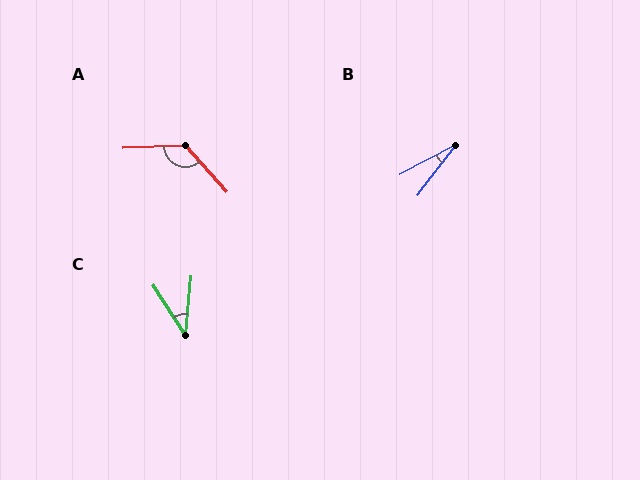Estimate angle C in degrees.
Approximately 38 degrees.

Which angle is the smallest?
B, at approximately 25 degrees.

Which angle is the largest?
A, at approximately 130 degrees.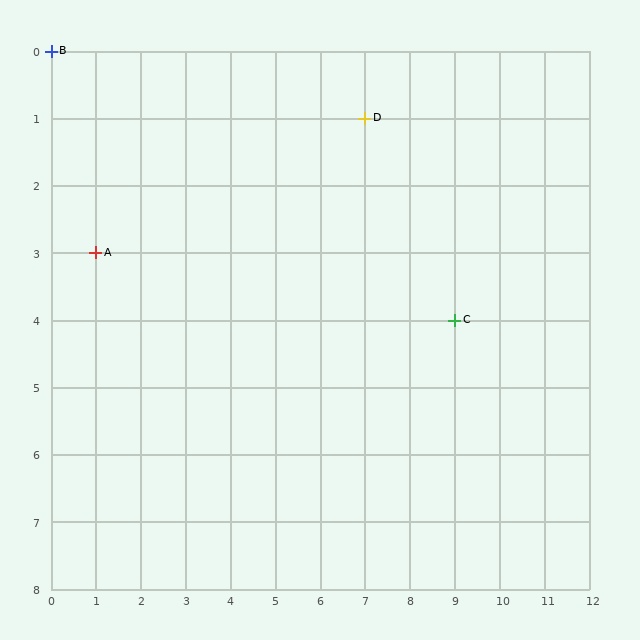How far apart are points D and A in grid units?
Points D and A are 6 columns and 2 rows apart (about 6.3 grid units diagonally).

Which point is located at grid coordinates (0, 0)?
Point B is at (0, 0).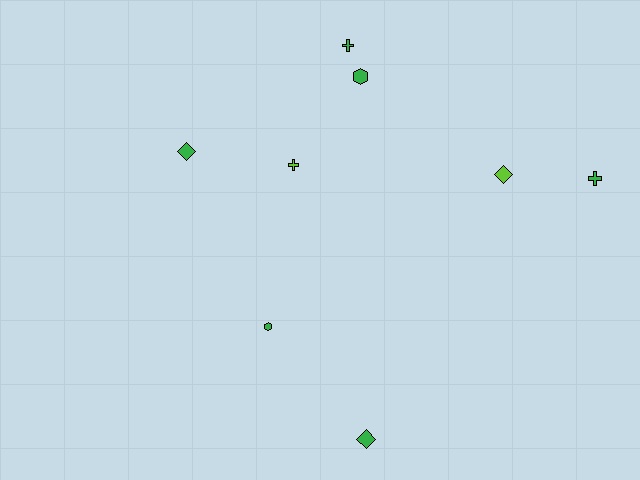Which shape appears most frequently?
Cross, with 3 objects.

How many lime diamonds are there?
There is 1 lime diamond.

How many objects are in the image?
There are 8 objects.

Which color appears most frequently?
Green, with 6 objects.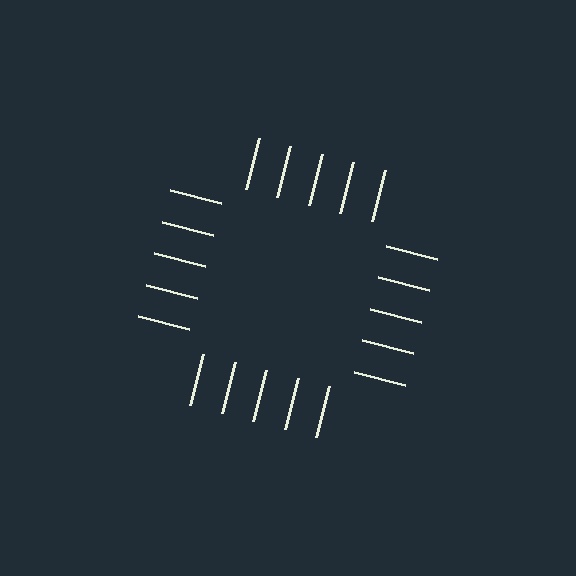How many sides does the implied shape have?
4 sides — the line-ends trace a square.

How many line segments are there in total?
20 — 5 along each of the 4 edges.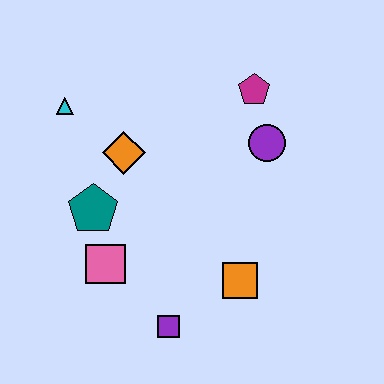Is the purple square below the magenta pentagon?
Yes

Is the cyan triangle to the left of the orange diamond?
Yes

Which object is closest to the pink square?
The teal pentagon is closest to the pink square.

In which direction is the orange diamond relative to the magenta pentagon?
The orange diamond is to the left of the magenta pentagon.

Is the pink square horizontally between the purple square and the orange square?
No